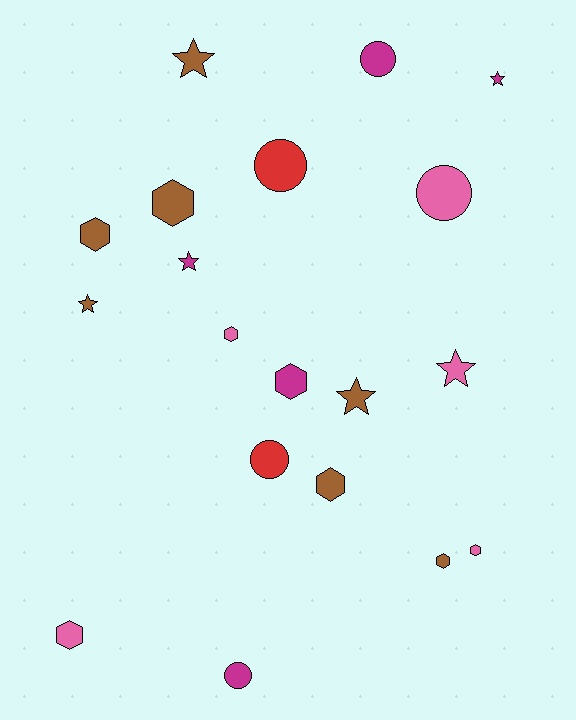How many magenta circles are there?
There are 2 magenta circles.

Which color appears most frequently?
Brown, with 7 objects.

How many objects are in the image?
There are 19 objects.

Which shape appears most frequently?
Hexagon, with 8 objects.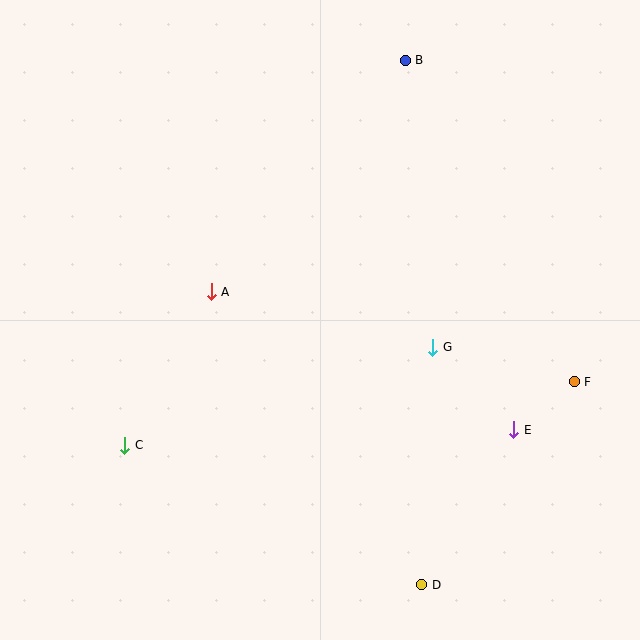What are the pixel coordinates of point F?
Point F is at (574, 382).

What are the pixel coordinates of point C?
Point C is at (125, 445).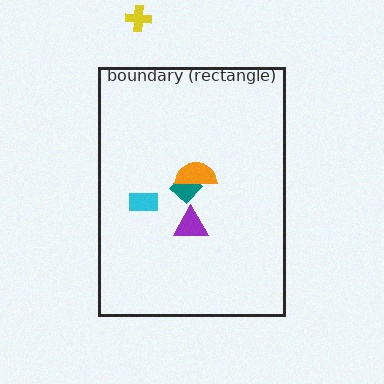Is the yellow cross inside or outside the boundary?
Outside.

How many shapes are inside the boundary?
4 inside, 1 outside.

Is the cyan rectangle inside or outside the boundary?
Inside.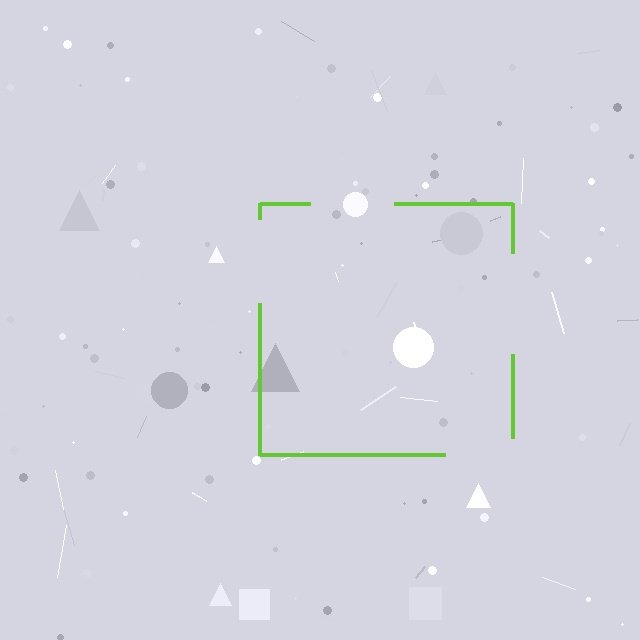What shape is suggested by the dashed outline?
The dashed outline suggests a square.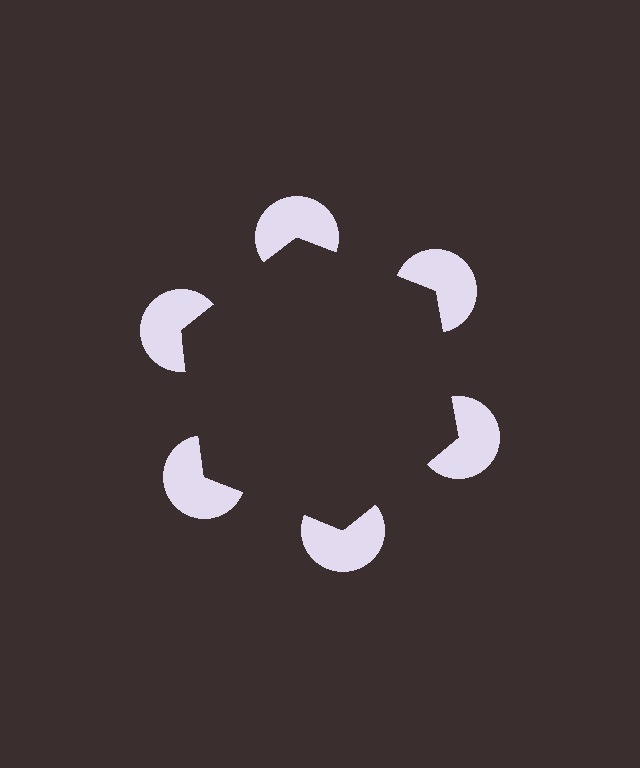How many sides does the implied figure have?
6 sides.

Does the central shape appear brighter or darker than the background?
It typically appears slightly darker than the background, even though no actual brightness change is drawn.